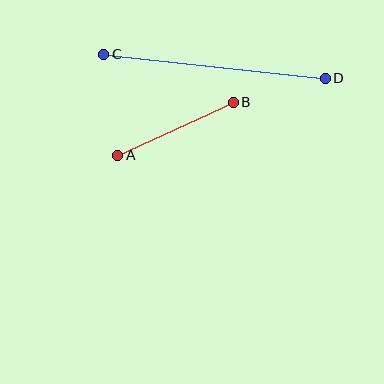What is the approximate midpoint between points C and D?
The midpoint is at approximately (215, 66) pixels.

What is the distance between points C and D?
The distance is approximately 223 pixels.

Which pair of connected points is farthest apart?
Points C and D are farthest apart.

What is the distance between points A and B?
The distance is approximately 127 pixels.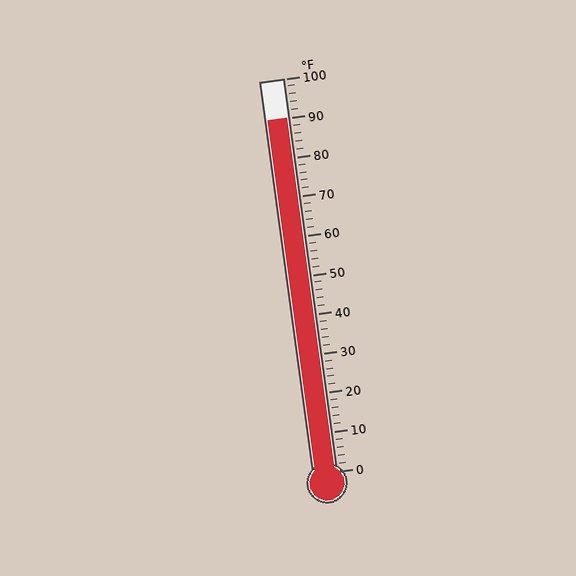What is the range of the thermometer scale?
The thermometer scale ranges from 0°F to 100°F.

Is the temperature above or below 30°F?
The temperature is above 30°F.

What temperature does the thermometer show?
The thermometer shows approximately 90°F.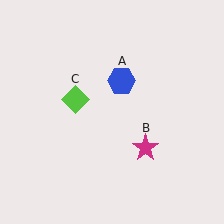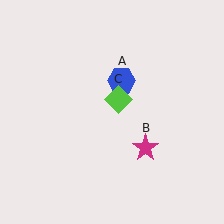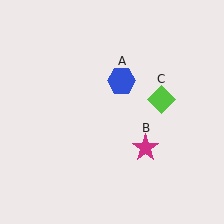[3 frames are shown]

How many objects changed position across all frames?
1 object changed position: lime diamond (object C).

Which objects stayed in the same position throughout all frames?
Blue hexagon (object A) and magenta star (object B) remained stationary.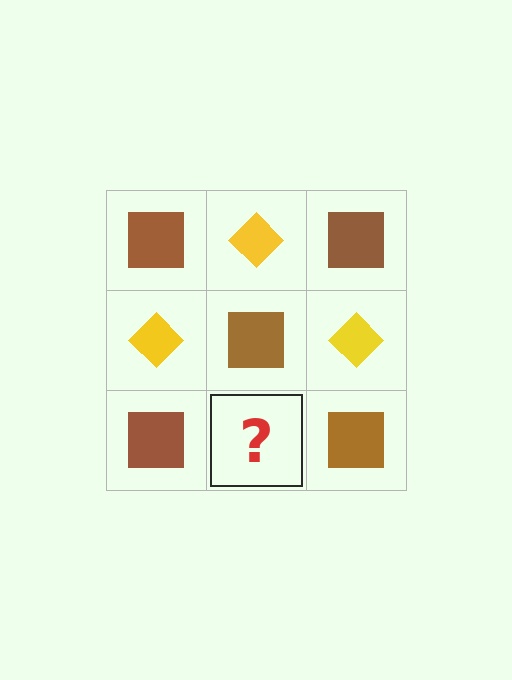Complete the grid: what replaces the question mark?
The question mark should be replaced with a yellow diamond.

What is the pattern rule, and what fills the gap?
The rule is that it alternates brown square and yellow diamond in a checkerboard pattern. The gap should be filled with a yellow diamond.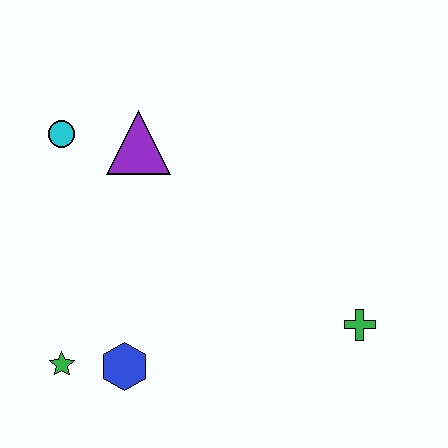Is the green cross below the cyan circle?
Yes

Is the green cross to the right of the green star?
Yes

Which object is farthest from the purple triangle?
The green cross is farthest from the purple triangle.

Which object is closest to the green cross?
The blue hexagon is closest to the green cross.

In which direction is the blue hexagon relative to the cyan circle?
The blue hexagon is below the cyan circle.